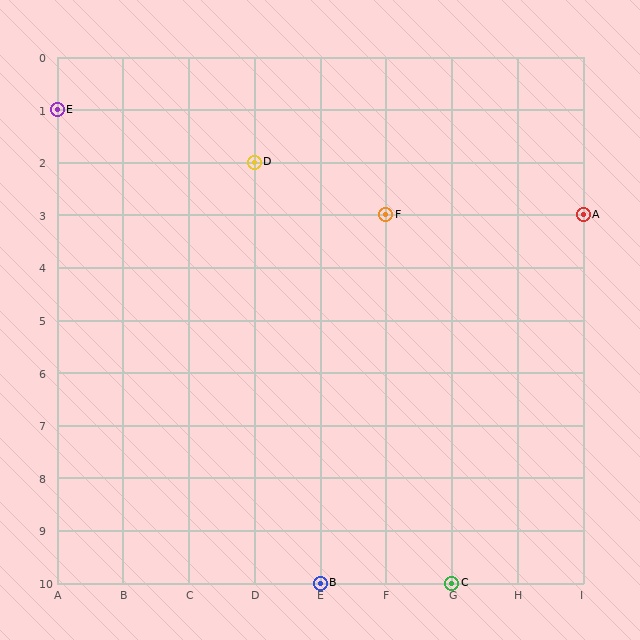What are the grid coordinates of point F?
Point F is at grid coordinates (F, 3).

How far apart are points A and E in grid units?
Points A and E are 8 columns and 2 rows apart (about 8.2 grid units diagonally).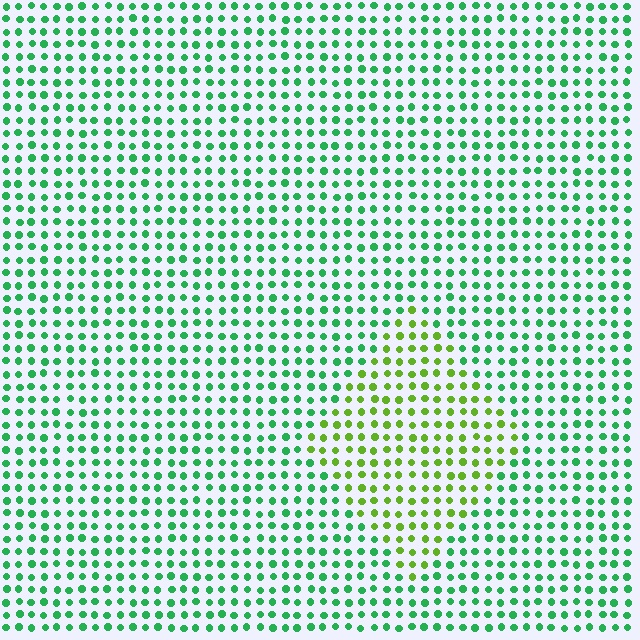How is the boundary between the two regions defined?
The boundary is defined purely by a slight shift in hue (about 45 degrees). Spacing, size, and orientation are identical on both sides.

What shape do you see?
I see a diamond.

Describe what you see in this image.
The image is filled with small green elements in a uniform arrangement. A diamond-shaped region is visible where the elements are tinted to a slightly different hue, forming a subtle color boundary.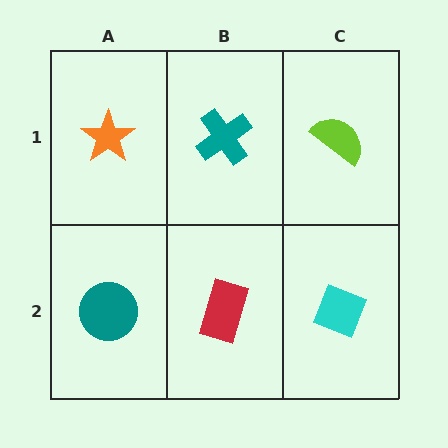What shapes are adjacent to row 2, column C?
A lime semicircle (row 1, column C), a red rectangle (row 2, column B).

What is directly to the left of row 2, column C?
A red rectangle.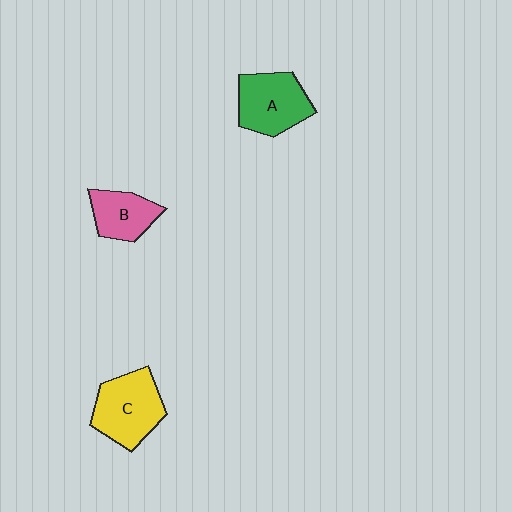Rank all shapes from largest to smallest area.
From largest to smallest: C (yellow), A (green), B (pink).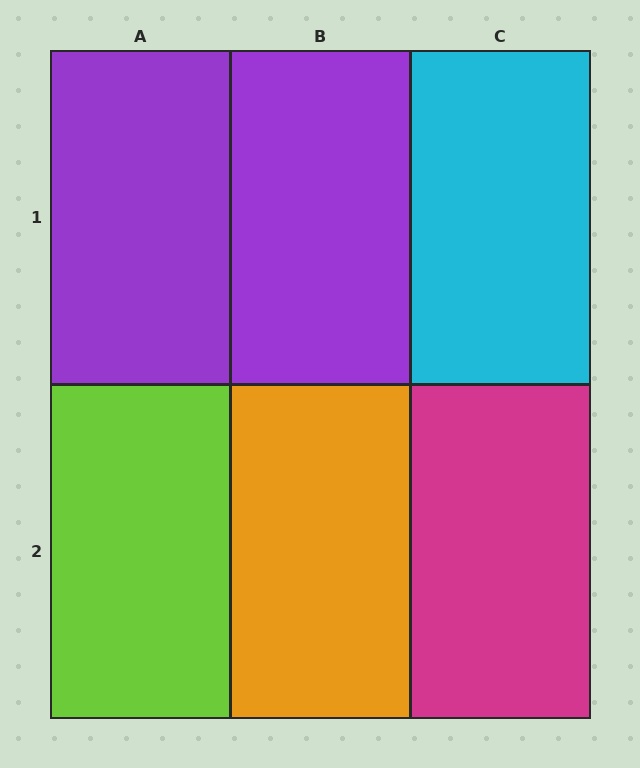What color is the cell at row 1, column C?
Cyan.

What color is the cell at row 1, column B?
Purple.